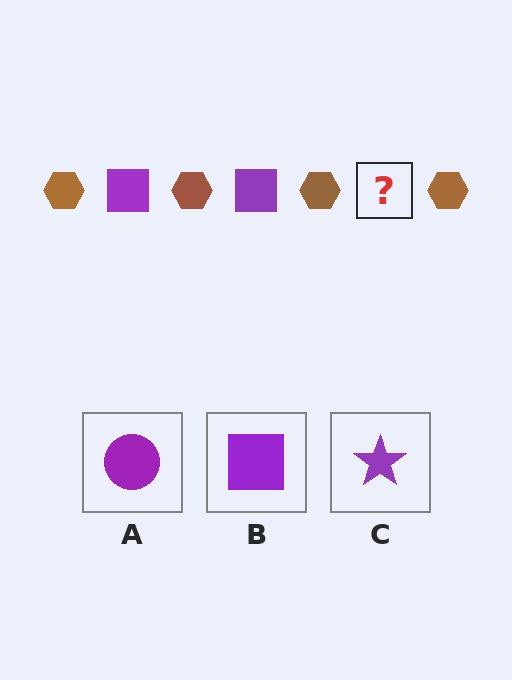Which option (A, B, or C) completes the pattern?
B.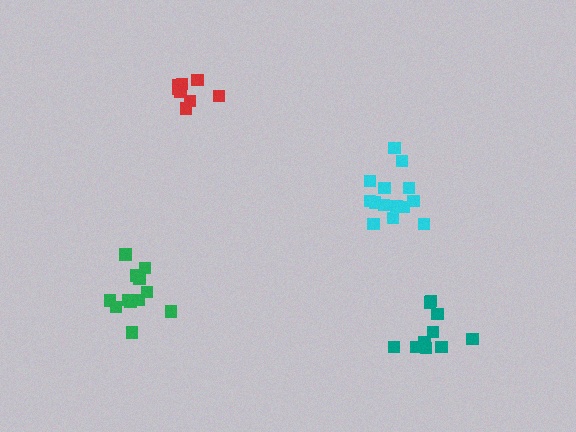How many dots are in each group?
Group 1: 12 dots, Group 2: 10 dots, Group 3: 14 dots, Group 4: 8 dots (44 total).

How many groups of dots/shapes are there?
There are 4 groups.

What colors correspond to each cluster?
The clusters are colored: green, teal, cyan, red.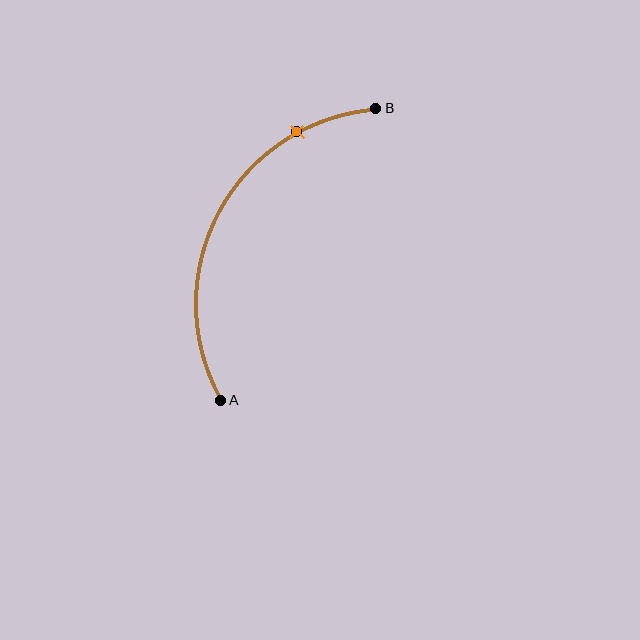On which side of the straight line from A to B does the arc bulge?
The arc bulges to the left of the straight line connecting A and B.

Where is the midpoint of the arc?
The arc midpoint is the point on the curve farthest from the straight line joining A and B. It sits to the left of that line.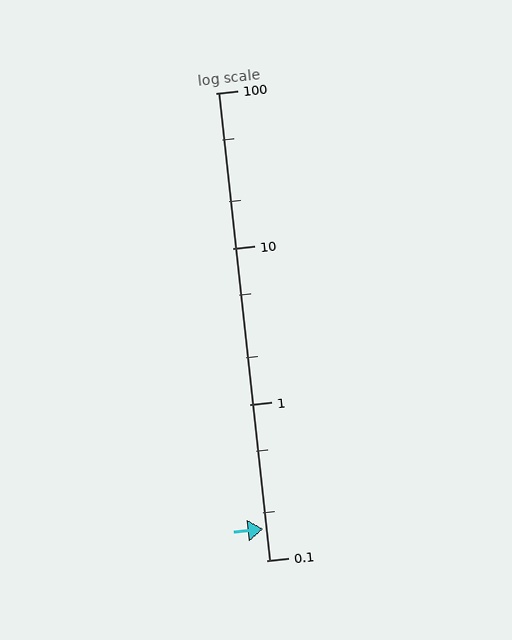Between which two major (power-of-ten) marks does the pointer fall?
The pointer is between 0.1 and 1.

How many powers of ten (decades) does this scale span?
The scale spans 3 decades, from 0.1 to 100.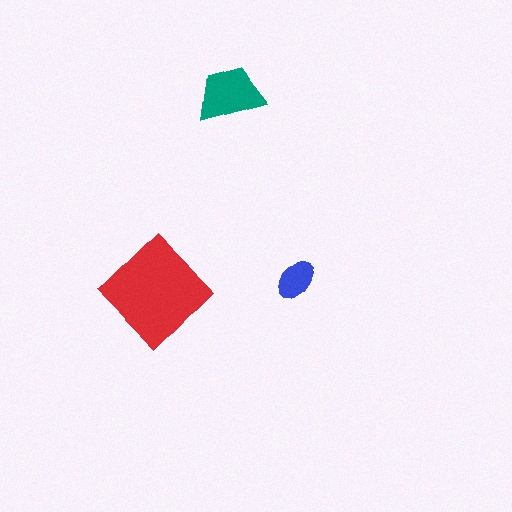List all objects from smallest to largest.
The blue ellipse, the teal trapezoid, the red diamond.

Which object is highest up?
The teal trapezoid is topmost.